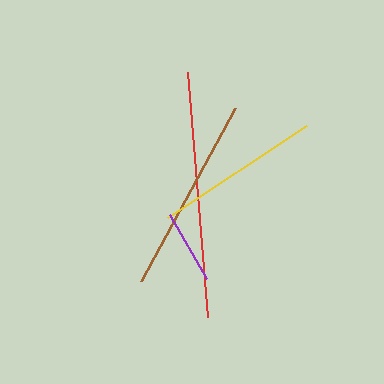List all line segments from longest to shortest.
From longest to shortest: red, brown, yellow, purple.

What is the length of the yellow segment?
The yellow segment is approximately 166 pixels long.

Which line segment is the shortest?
The purple line is the shortest at approximately 74 pixels.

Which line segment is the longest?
The red line is the longest at approximately 246 pixels.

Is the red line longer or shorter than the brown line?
The red line is longer than the brown line.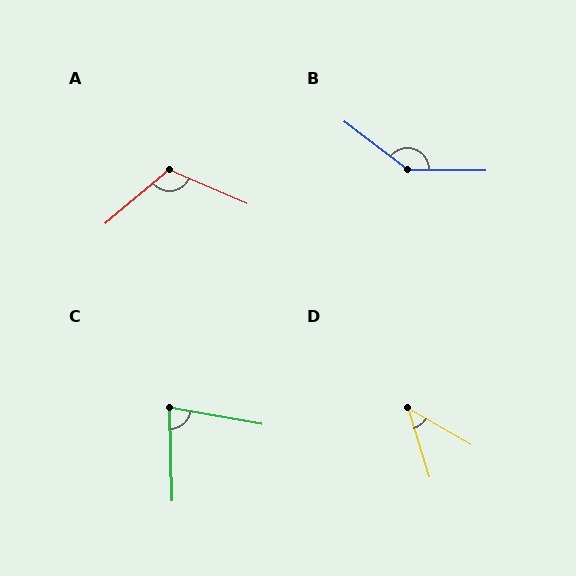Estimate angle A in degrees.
Approximately 117 degrees.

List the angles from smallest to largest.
D (43°), C (78°), A (117°), B (143°).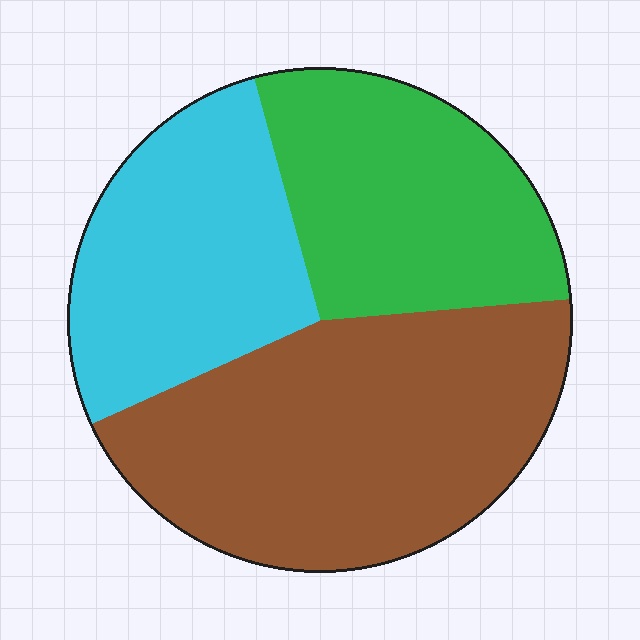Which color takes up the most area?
Brown, at roughly 45%.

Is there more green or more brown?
Brown.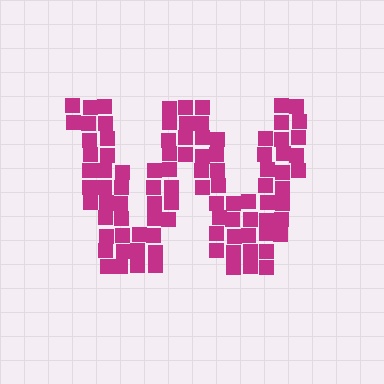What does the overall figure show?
The overall figure shows the letter W.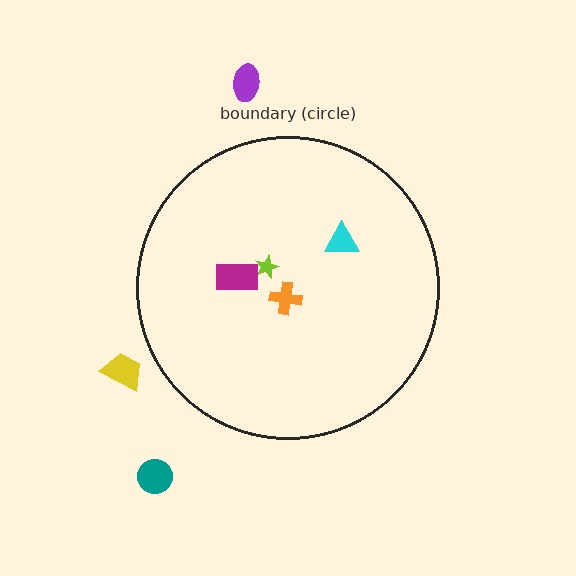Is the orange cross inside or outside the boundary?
Inside.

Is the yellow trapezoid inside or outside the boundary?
Outside.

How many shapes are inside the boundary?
4 inside, 3 outside.